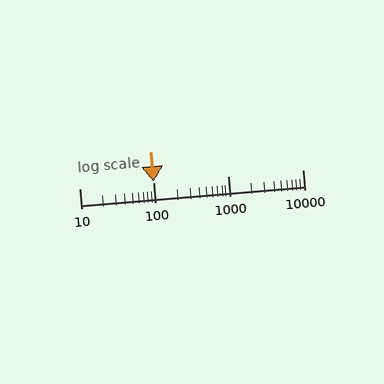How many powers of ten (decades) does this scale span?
The scale spans 3 decades, from 10 to 10000.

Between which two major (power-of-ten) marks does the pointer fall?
The pointer is between 100 and 1000.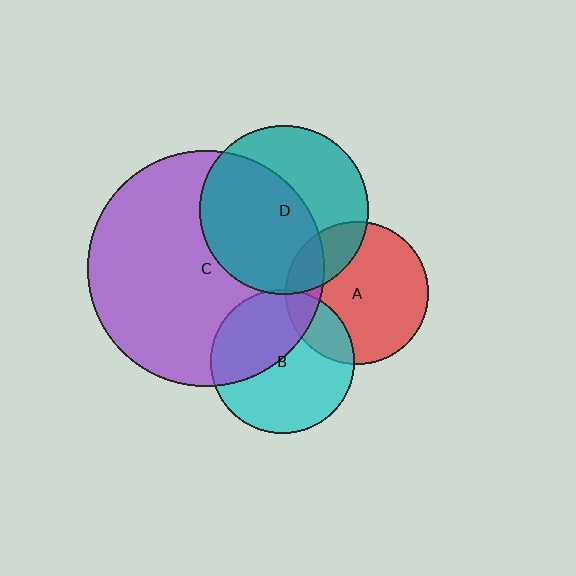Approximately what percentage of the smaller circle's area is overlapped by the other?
Approximately 5%.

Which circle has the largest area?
Circle C (purple).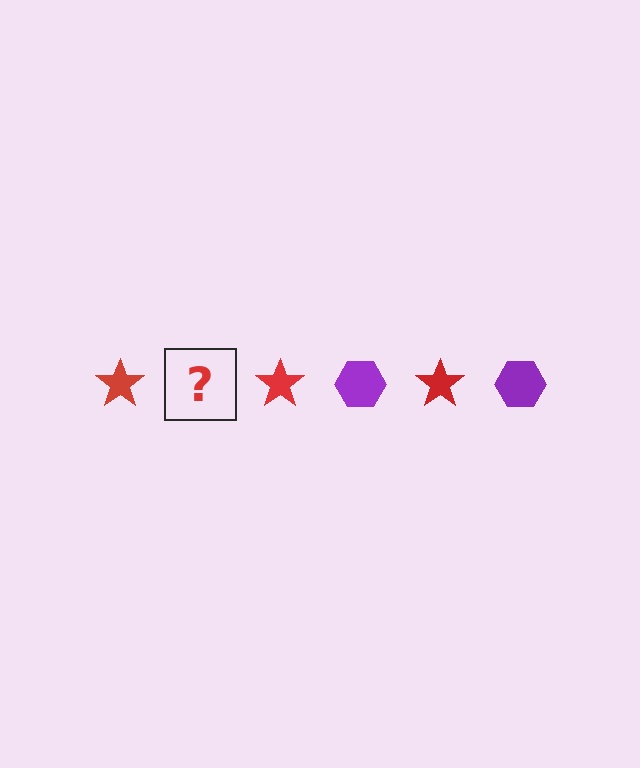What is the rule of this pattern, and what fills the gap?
The rule is that the pattern alternates between red star and purple hexagon. The gap should be filled with a purple hexagon.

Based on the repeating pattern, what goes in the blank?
The blank should be a purple hexagon.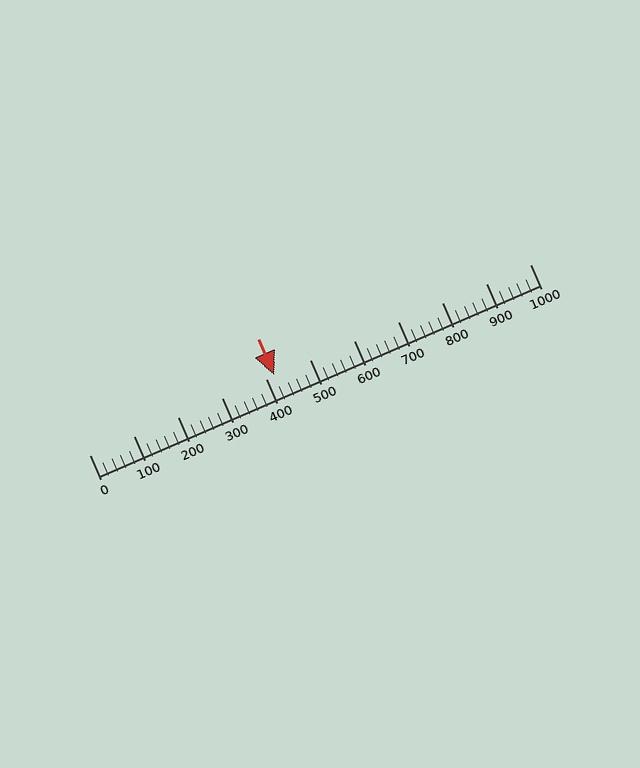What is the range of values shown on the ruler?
The ruler shows values from 0 to 1000.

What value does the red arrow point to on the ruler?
The red arrow points to approximately 420.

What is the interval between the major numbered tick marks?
The major tick marks are spaced 100 units apart.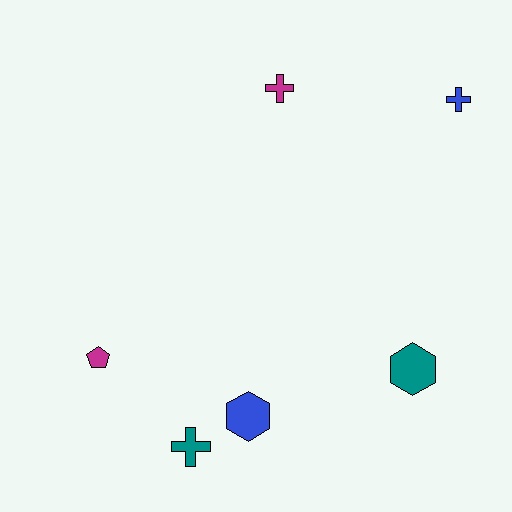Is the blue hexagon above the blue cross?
No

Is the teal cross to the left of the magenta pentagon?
No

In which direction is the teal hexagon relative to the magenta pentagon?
The teal hexagon is to the right of the magenta pentagon.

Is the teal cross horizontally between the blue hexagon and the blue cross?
No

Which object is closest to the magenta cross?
The blue cross is closest to the magenta cross.